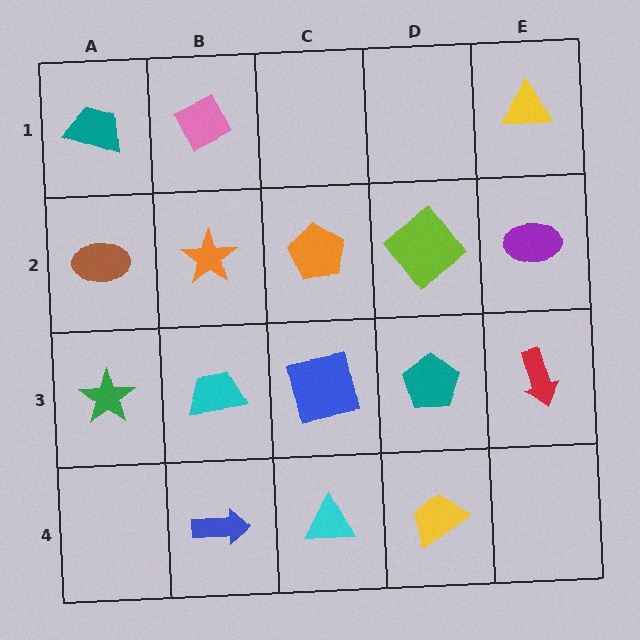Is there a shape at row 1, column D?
No, that cell is empty.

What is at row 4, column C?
A cyan triangle.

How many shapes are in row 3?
5 shapes.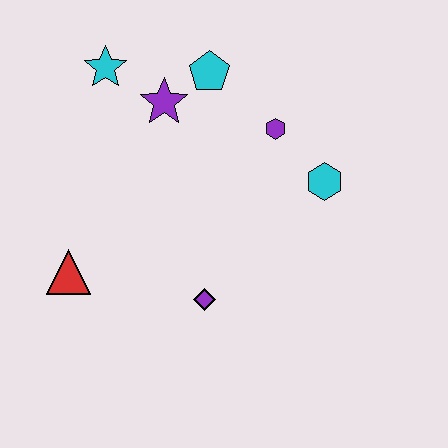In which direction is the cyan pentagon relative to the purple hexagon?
The cyan pentagon is to the left of the purple hexagon.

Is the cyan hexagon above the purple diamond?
Yes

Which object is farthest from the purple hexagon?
The red triangle is farthest from the purple hexagon.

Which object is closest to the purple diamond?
The red triangle is closest to the purple diamond.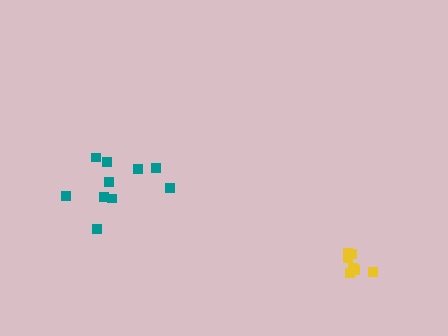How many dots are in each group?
Group 1: 10 dots, Group 2: 8 dots (18 total).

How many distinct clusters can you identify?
There are 2 distinct clusters.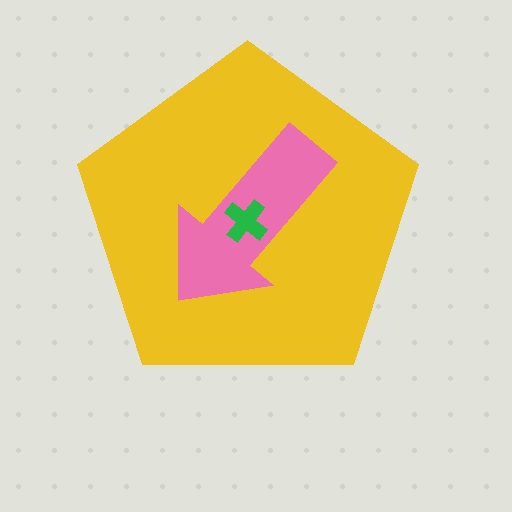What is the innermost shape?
The green cross.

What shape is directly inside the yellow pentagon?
The pink arrow.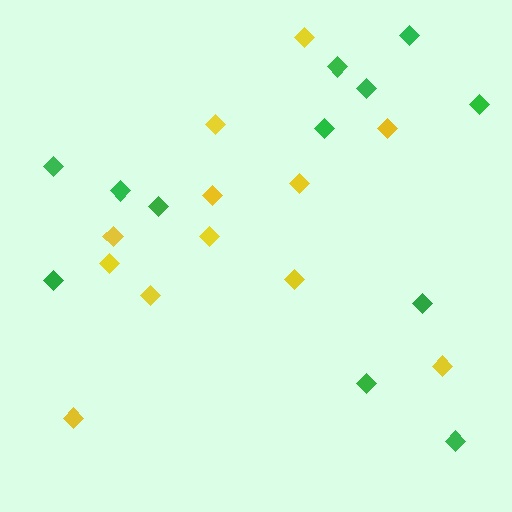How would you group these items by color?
There are 2 groups: one group of yellow diamonds (12) and one group of green diamonds (12).